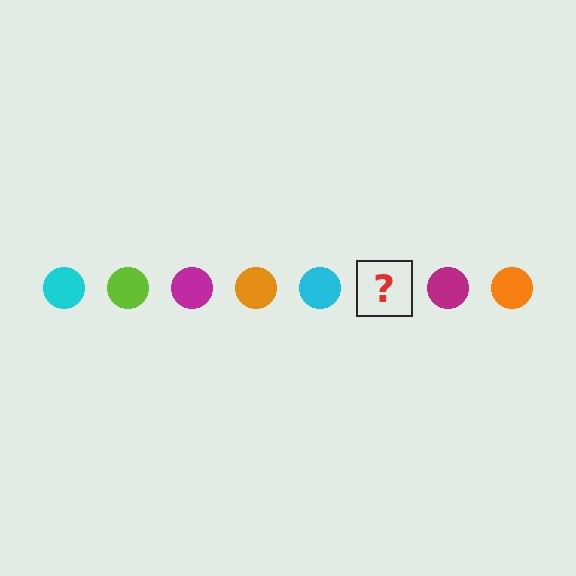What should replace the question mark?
The question mark should be replaced with a lime circle.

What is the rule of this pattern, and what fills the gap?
The rule is that the pattern cycles through cyan, lime, magenta, orange circles. The gap should be filled with a lime circle.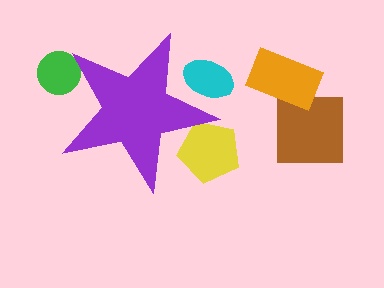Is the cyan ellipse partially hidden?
Yes, the cyan ellipse is partially hidden behind the purple star.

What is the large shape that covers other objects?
A purple star.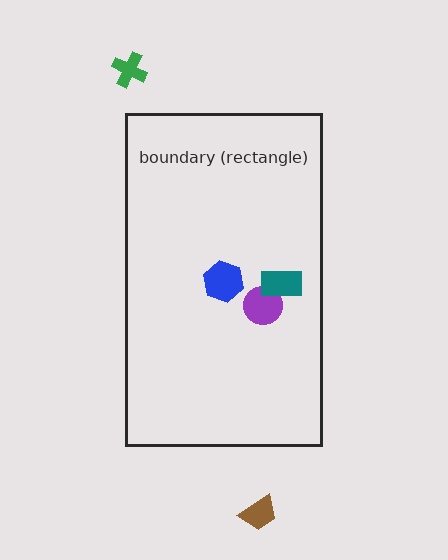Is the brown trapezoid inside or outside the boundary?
Outside.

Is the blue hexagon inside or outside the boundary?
Inside.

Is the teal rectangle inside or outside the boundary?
Inside.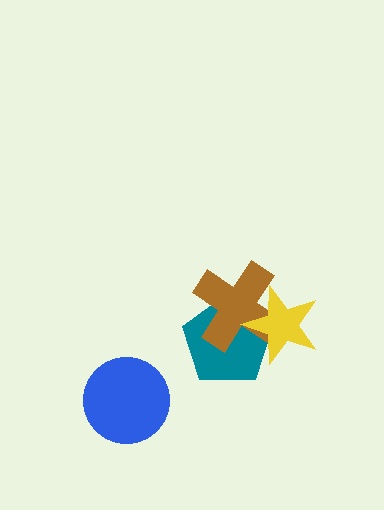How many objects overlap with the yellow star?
2 objects overlap with the yellow star.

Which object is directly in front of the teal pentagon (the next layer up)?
The brown cross is directly in front of the teal pentagon.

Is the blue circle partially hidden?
No, no other shape covers it.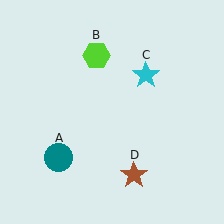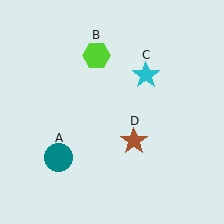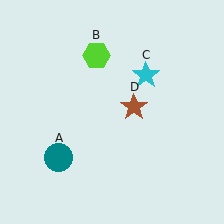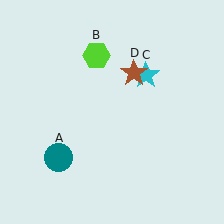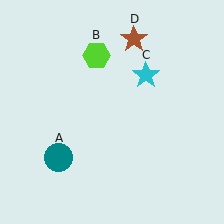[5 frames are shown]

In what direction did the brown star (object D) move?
The brown star (object D) moved up.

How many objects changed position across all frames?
1 object changed position: brown star (object D).